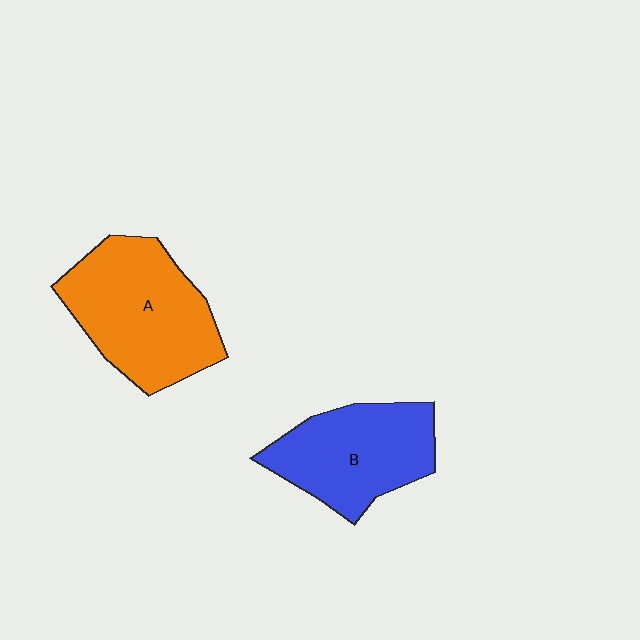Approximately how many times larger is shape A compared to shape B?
Approximately 1.2 times.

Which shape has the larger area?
Shape A (orange).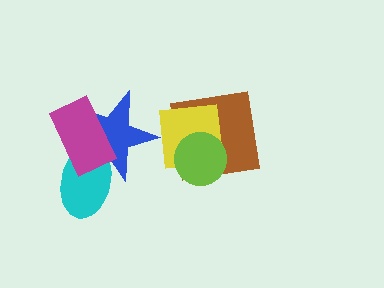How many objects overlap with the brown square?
2 objects overlap with the brown square.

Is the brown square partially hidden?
Yes, it is partially covered by another shape.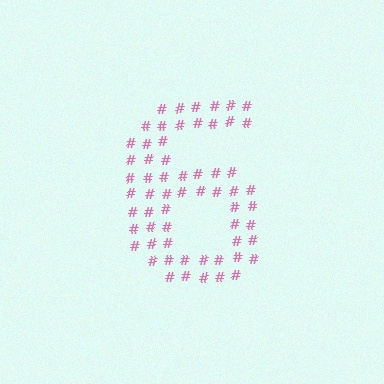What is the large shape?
The large shape is the digit 6.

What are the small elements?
The small elements are hash symbols.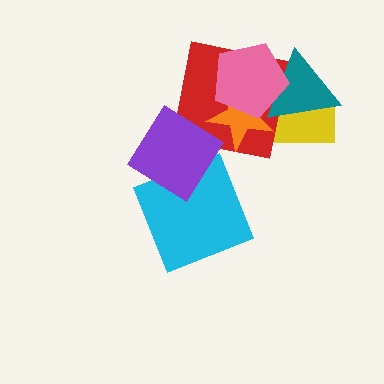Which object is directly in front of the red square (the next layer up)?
The orange star is directly in front of the red square.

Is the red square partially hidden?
Yes, it is partially covered by another shape.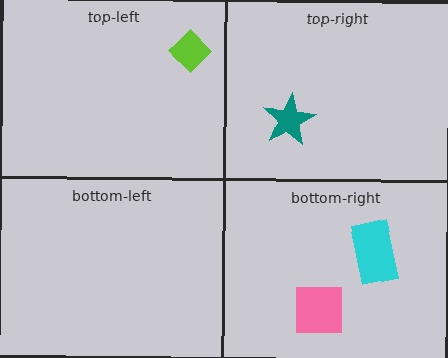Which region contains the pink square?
The bottom-right region.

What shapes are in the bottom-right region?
The pink square, the cyan rectangle.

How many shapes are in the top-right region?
1.